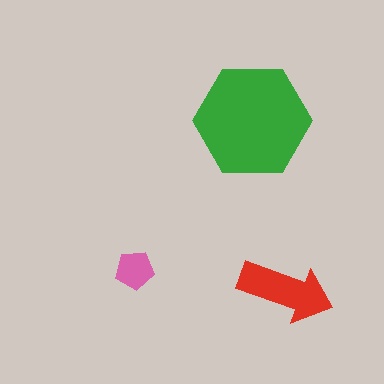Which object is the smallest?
The pink pentagon.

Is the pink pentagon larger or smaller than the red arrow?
Smaller.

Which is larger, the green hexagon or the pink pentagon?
The green hexagon.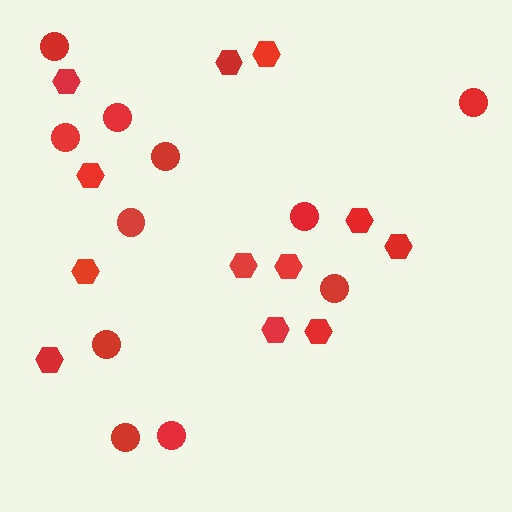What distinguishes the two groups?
There are 2 groups: one group of hexagons (12) and one group of circles (11).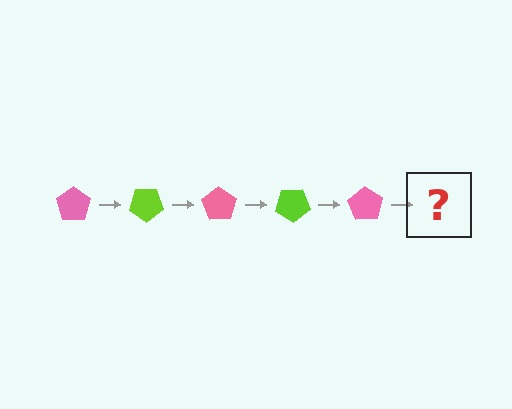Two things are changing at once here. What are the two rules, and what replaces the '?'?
The two rules are that it rotates 35 degrees each step and the color cycles through pink and lime. The '?' should be a lime pentagon, rotated 175 degrees from the start.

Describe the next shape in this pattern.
It should be a lime pentagon, rotated 175 degrees from the start.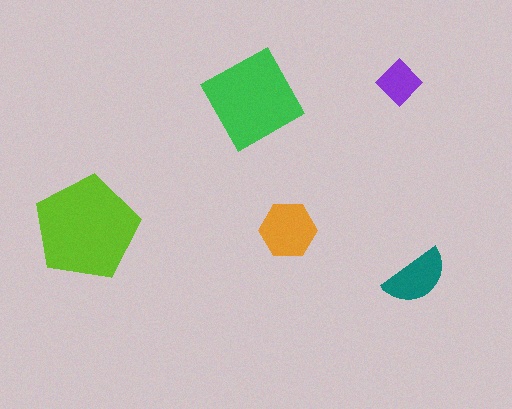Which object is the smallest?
The purple diamond.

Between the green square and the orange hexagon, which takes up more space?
The green square.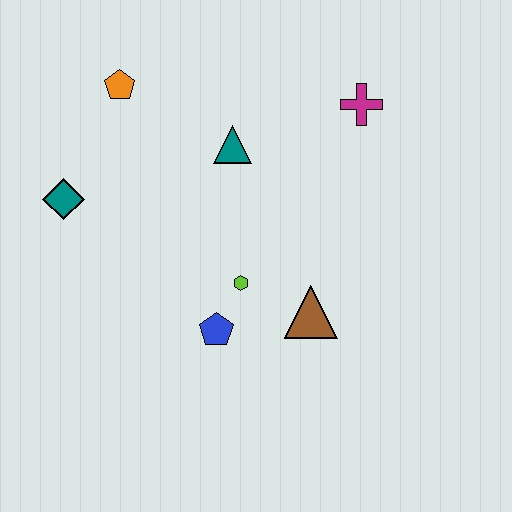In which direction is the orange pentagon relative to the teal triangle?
The orange pentagon is to the left of the teal triangle.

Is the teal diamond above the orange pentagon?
No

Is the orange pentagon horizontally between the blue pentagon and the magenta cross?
No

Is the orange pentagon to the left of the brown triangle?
Yes